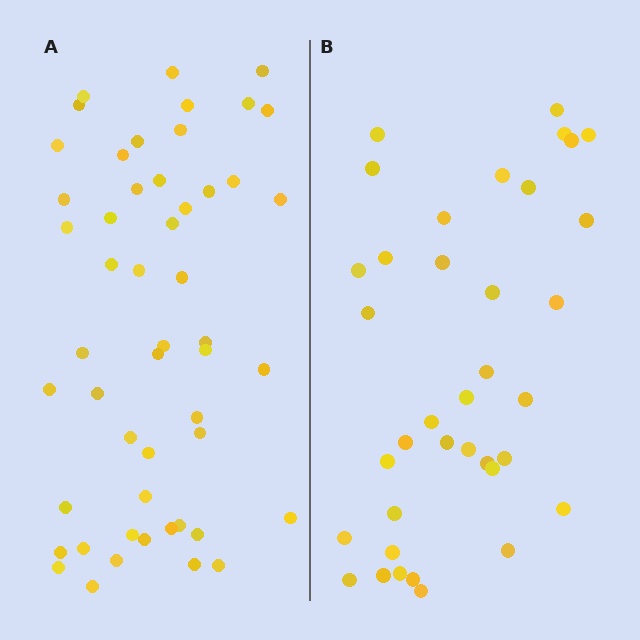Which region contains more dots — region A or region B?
Region A (the left region) has more dots.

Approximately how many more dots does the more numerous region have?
Region A has approximately 15 more dots than region B.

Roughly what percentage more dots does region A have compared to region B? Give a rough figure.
About 40% more.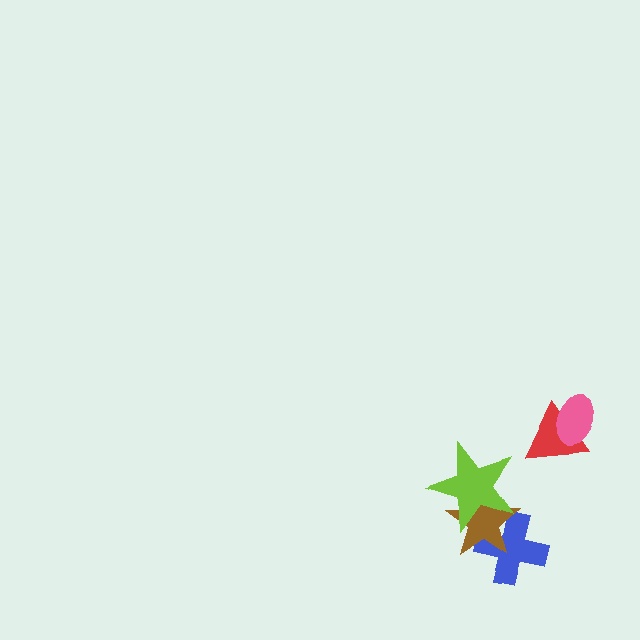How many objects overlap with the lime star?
2 objects overlap with the lime star.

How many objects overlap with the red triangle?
1 object overlaps with the red triangle.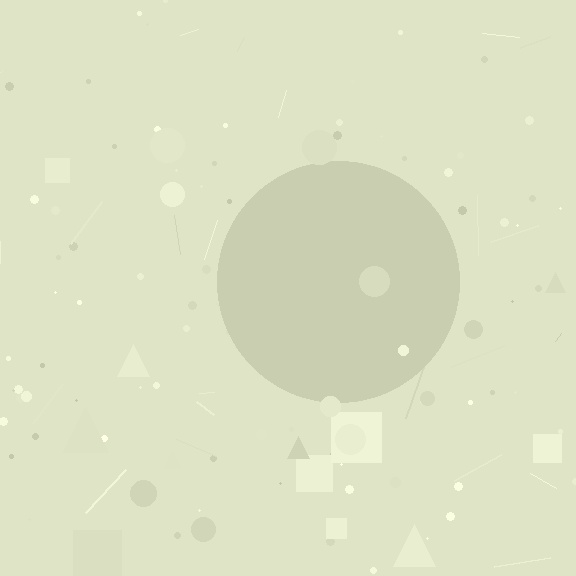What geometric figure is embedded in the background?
A circle is embedded in the background.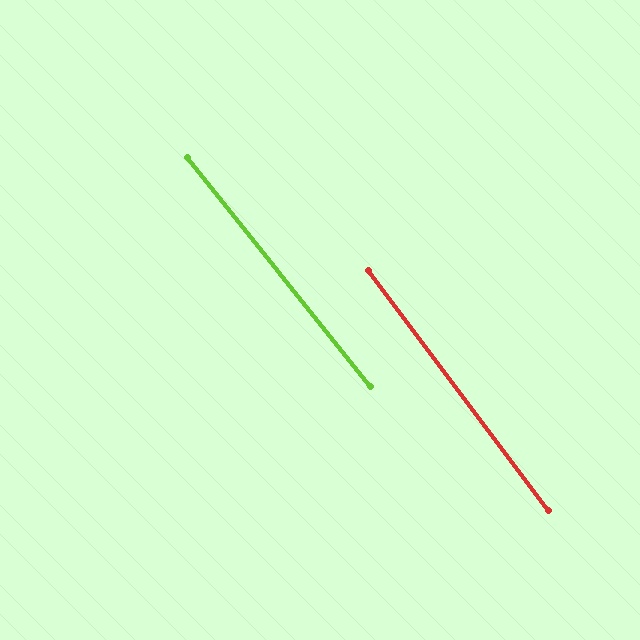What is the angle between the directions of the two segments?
Approximately 2 degrees.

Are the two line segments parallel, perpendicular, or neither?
Parallel — their directions differ by only 1.7°.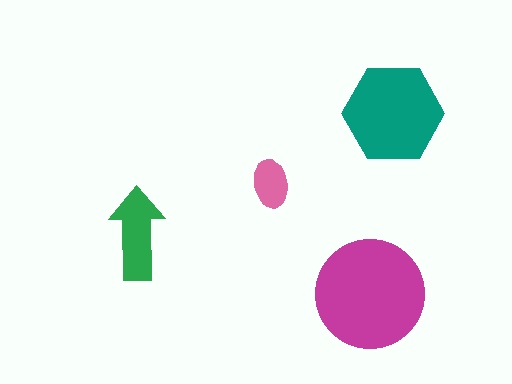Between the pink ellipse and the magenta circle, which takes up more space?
The magenta circle.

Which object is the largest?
The magenta circle.